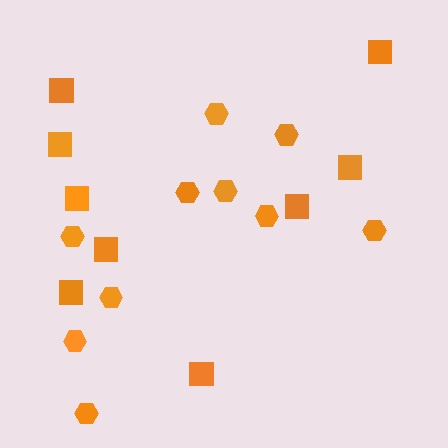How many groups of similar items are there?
There are 2 groups: one group of squares (9) and one group of hexagons (10).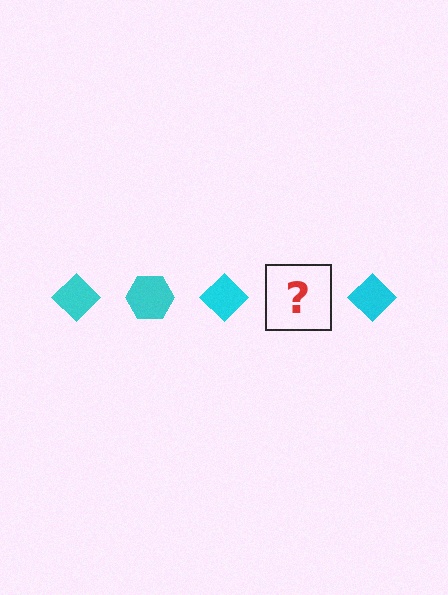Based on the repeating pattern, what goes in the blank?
The blank should be a cyan hexagon.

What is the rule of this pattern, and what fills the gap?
The rule is that the pattern cycles through diamond, hexagon shapes in cyan. The gap should be filled with a cyan hexagon.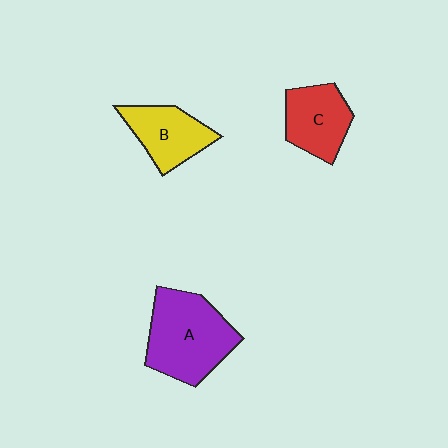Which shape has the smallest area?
Shape B (yellow).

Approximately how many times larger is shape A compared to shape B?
Approximately 1.6 times.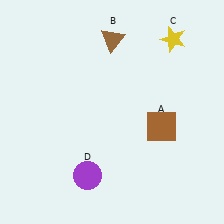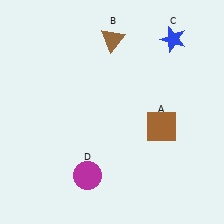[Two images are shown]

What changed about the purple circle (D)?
In Image 1, D is purple. In Image 2, it changed to magenta.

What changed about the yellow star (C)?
In Image 1, C is yellow. In Image 2, it changed to blue.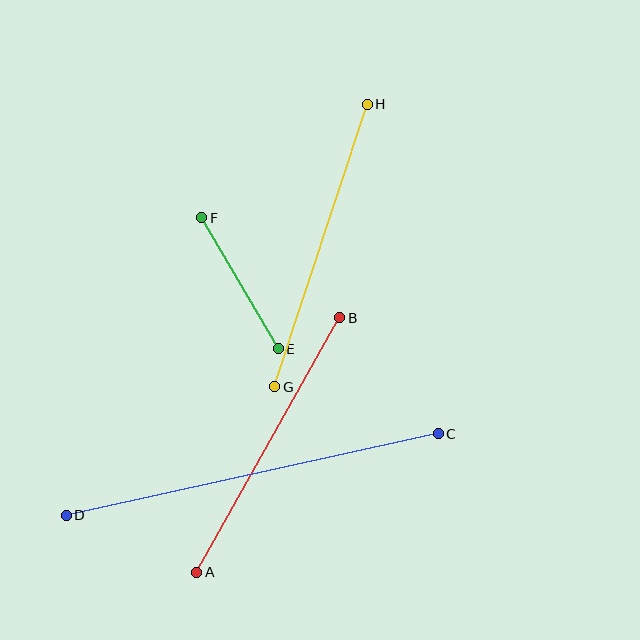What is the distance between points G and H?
The distance is approximately 297 pixels.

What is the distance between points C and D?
The distance is approximately 381 pixels.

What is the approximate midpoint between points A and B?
The midpoint is at approximately (268, 445) pixels.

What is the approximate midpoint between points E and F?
The midpoint is at approximately (240, 283) pixels.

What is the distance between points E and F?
The distance is approximately 152 pixels.